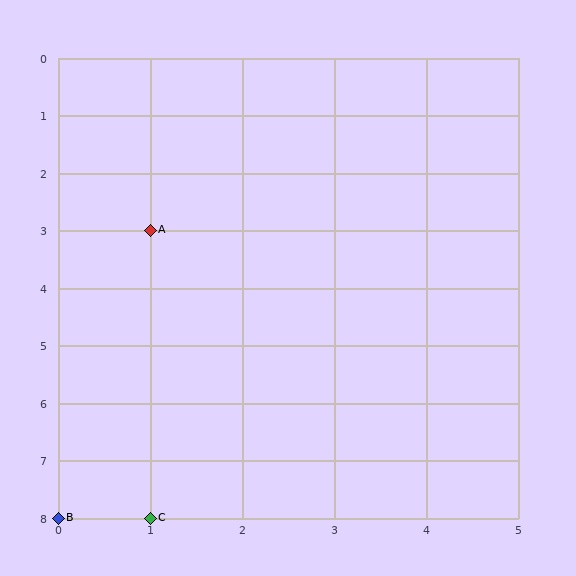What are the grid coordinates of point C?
Point C is at grid coordinates (1, 8).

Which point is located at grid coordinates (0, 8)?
Point B is at (0, 8).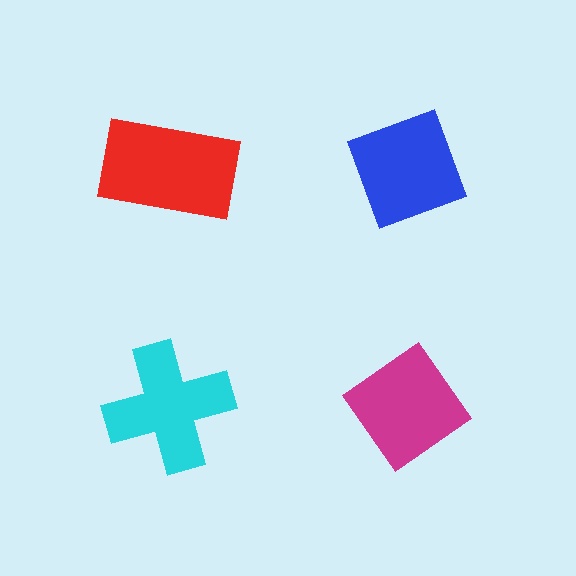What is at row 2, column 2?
A magenta diamond.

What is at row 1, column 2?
A blue diamond.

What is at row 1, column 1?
A red rectangle.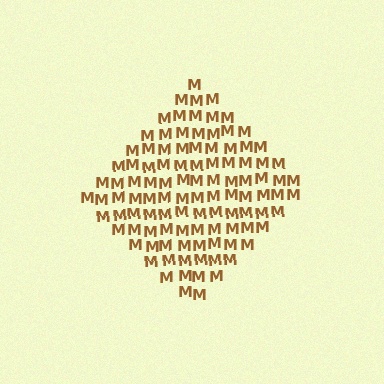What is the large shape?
The large shape is a diamond.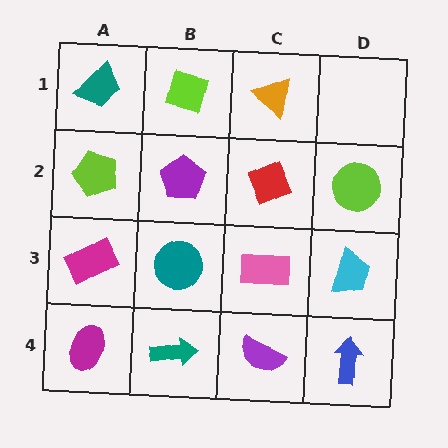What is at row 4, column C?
A purple semicircle.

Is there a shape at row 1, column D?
No, that cell is empty.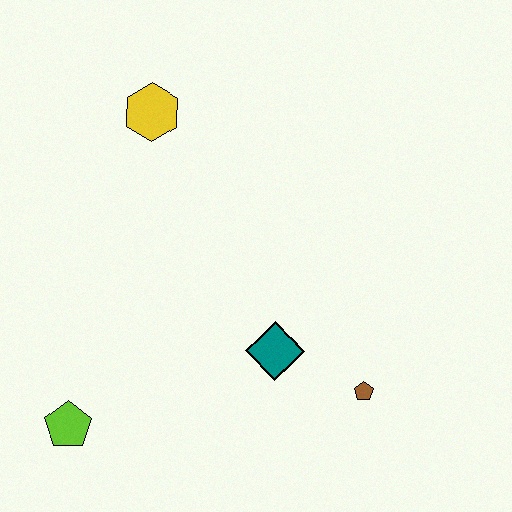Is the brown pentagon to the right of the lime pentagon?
Yes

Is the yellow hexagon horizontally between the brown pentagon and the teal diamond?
No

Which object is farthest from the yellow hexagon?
The brown pentagon is farthest from the yellow hexagon.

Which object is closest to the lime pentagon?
The teal diamond is closest to the lime pentagon.